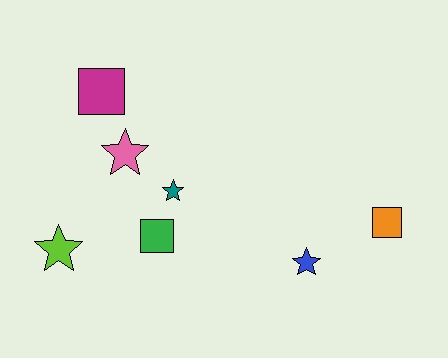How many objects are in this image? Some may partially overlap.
There are 7 objects.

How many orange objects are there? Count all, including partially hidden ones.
There is 1 orange object.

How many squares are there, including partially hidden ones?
There are 3 squares.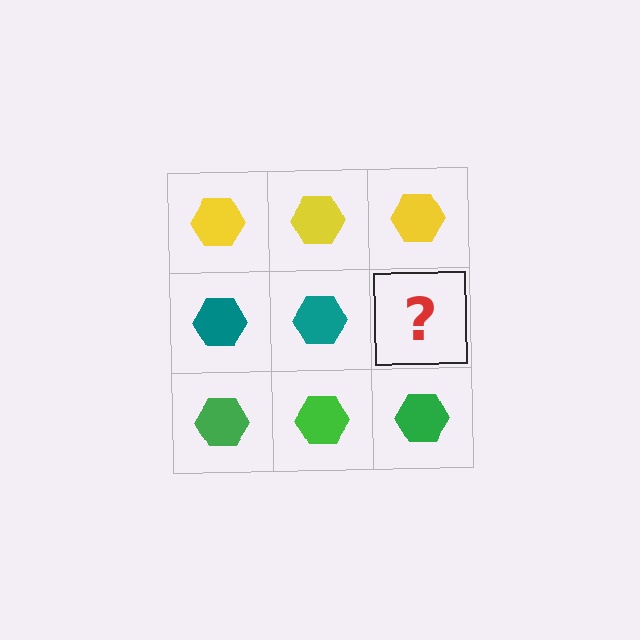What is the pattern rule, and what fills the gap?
The rule is that each row has a consistent color. The gap should be filled with a teal hexagon.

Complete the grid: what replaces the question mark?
The question mark should be replaced with a teal hexagon.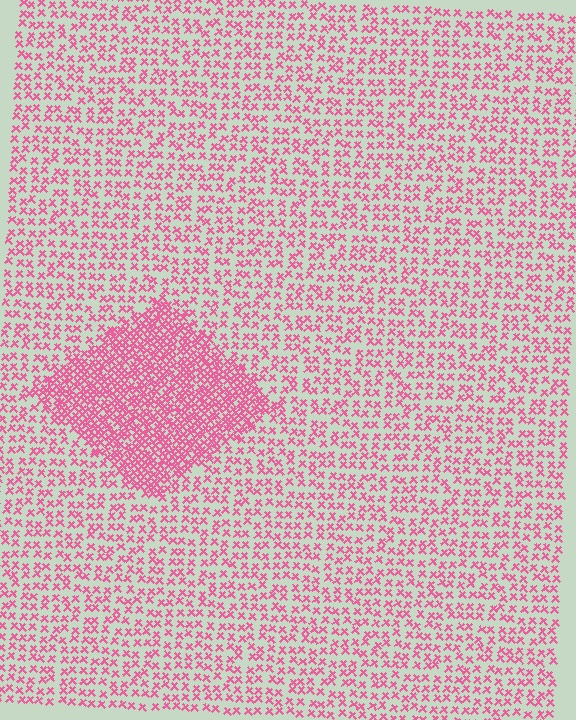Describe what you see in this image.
The image contains small pink elements arranged at two different densities. A diamond-shaped region is visible where the elements are more densely packed than the surrounding area.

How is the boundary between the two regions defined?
The boundary is defined by a change in element density (approximately 2.3x ratio). All elements are the same color, size, and shape.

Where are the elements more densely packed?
The elements are more densely packed inside the diamond boundary.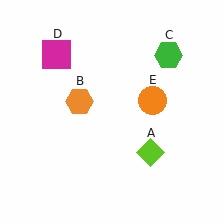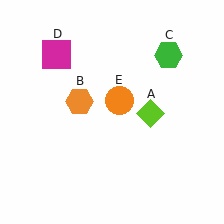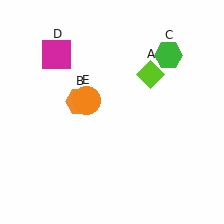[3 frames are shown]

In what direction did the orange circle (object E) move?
The orange circle (object E) moved left.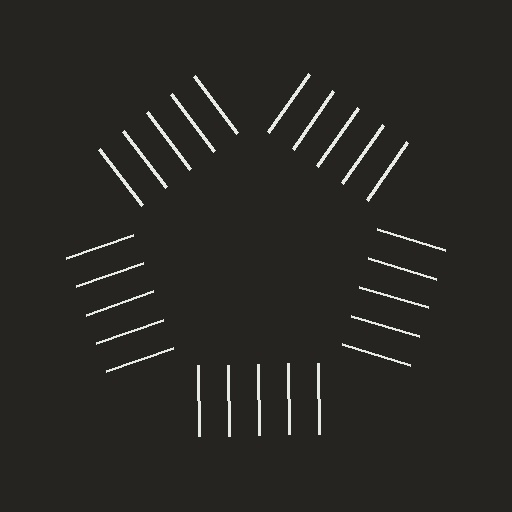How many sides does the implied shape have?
5 sides — the line-ends trace a pentagon.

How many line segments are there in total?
25 — 5 along each of the 5 edges.